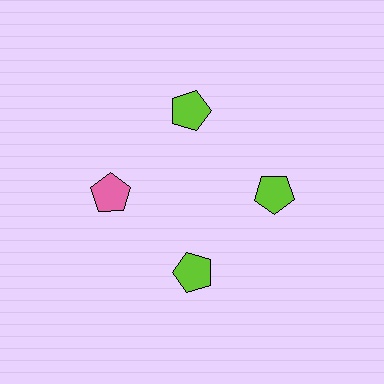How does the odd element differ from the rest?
It has a different color: pink instead of lime.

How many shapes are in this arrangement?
There are 4 shapes arranged in a ring pattern.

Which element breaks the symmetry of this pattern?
The pink pentagon at roughly the 9 o'clock position breaks the symmetry. All other shapes are lime pentagons.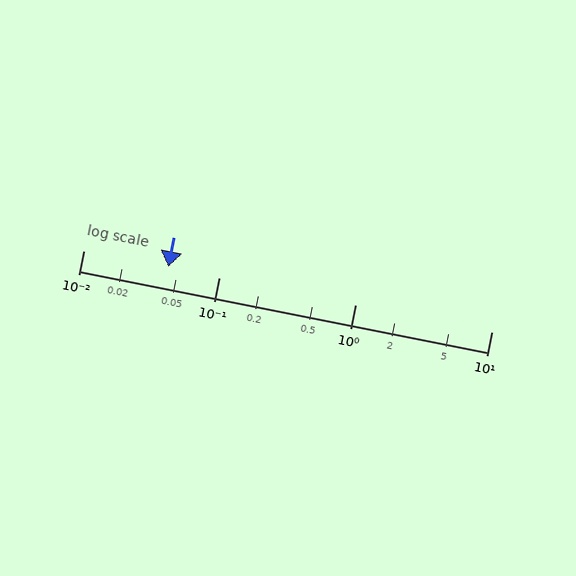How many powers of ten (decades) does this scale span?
The scale spans 3 decades, from 0.01 to 10.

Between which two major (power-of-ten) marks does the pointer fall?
The pointer is between 0.01 and 0.1.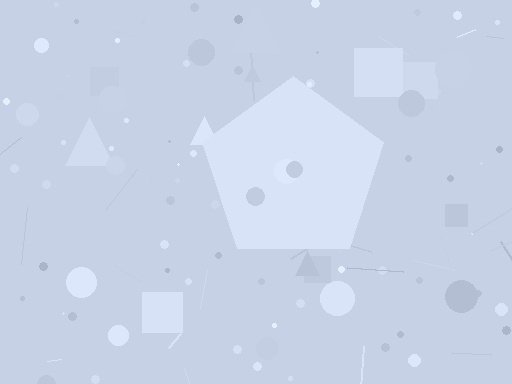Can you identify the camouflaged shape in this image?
The camouflaged shape is a pentagon.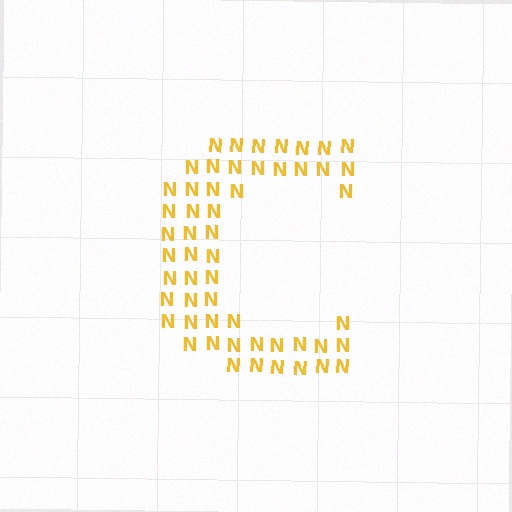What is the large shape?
The large shape is the letter C.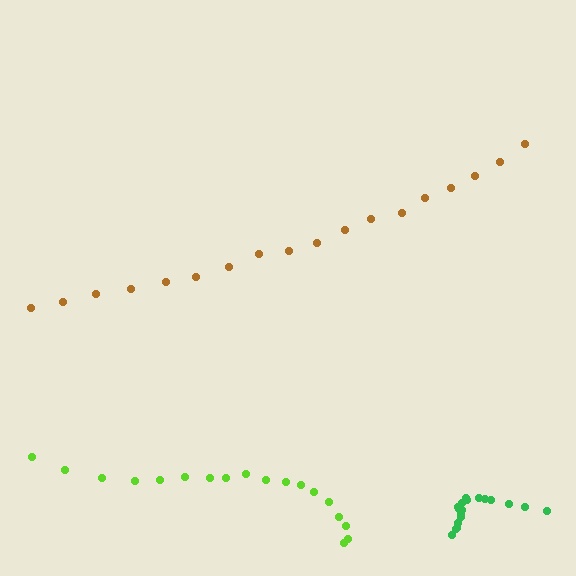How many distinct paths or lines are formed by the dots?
There are 3 distinct paths.